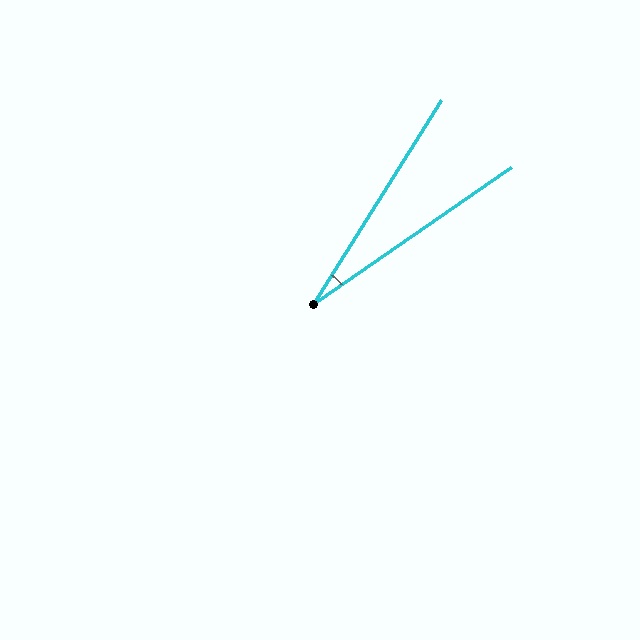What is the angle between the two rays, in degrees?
Approximately 23 degrees.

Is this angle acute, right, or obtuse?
It is acute.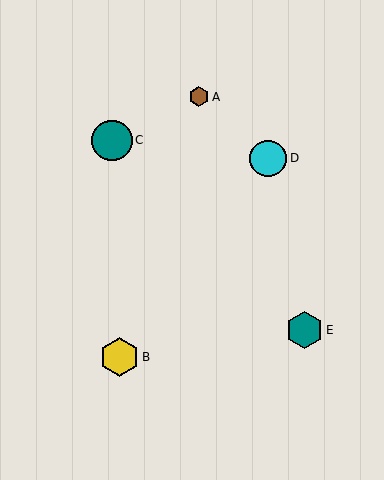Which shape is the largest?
The teal circle (labeled C) is the largest.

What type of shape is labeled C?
Shape C is a teal circle.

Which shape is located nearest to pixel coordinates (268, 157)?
The cyan circle (labeled D) at (268, 158) is nearest to that location.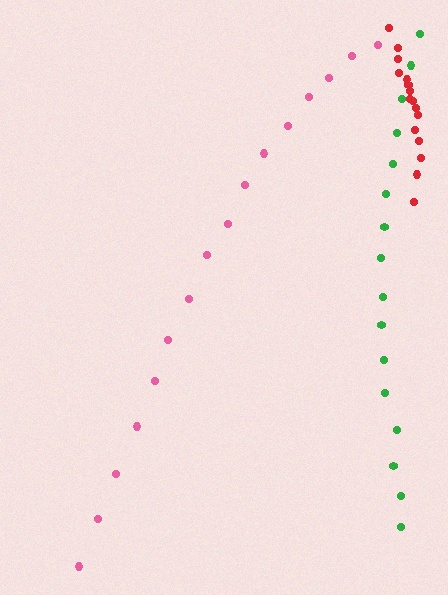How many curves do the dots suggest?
There are 3 distinct paths.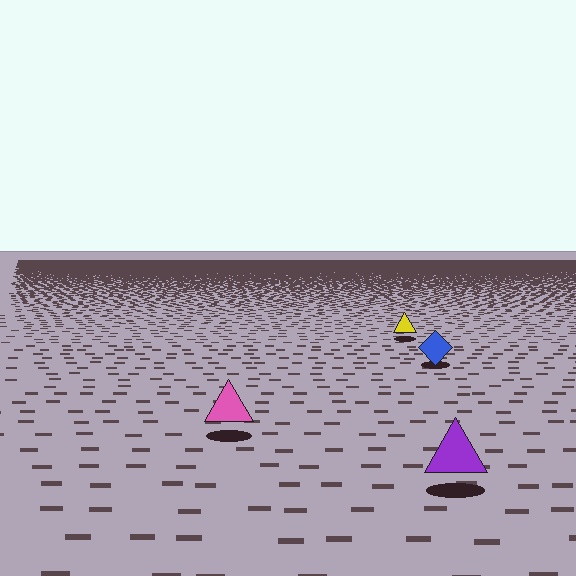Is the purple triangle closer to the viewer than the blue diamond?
Yes. The purple triangle is closer — you can tell from the texture gradient: the ground texture is coarser near it.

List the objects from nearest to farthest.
From nearest to farthest: the purple triangle, the pink triangle, the blue diamond, the yellow triangle.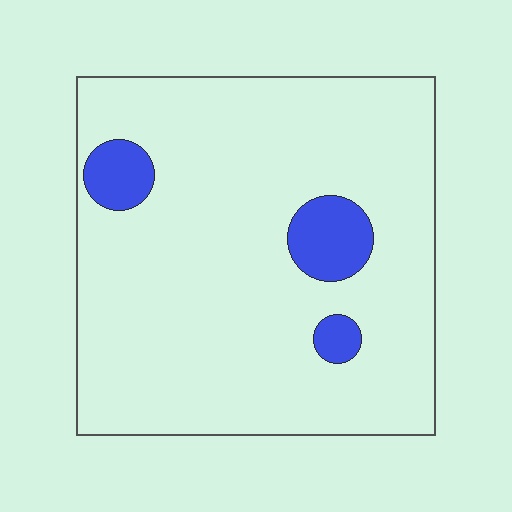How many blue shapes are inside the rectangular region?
3.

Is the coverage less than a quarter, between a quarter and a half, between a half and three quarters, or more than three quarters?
Less than a quarter.